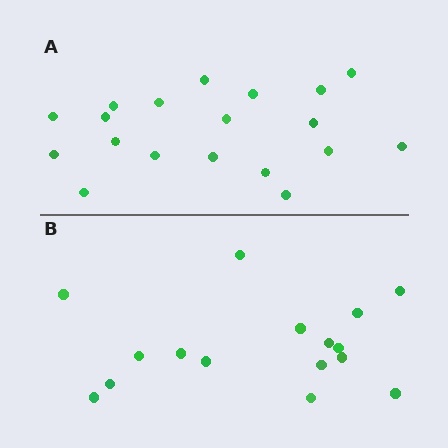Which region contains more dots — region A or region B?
Region A (the top region) has more dots.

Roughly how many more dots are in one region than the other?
Region A has just a few more — roughly 2 or 3 more dots than region B.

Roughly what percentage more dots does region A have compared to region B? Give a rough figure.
About 20% more.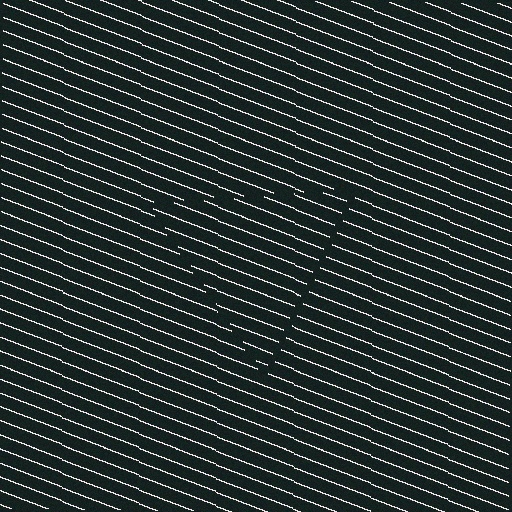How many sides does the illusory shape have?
3 sides — the line-ends trace a triangle.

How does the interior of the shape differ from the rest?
The interior of the shape contains the same grating, shifted by half a period — the contour is defined by the phase discontinuity where line-ends from the inner and outer gratings abut.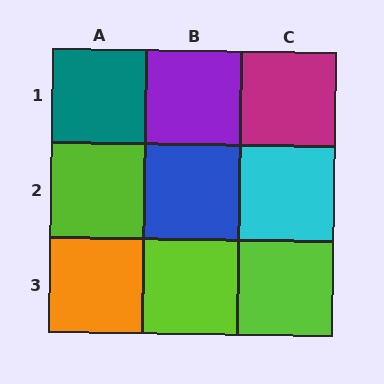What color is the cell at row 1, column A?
Teal.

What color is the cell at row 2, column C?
Cyan.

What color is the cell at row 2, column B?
Blue.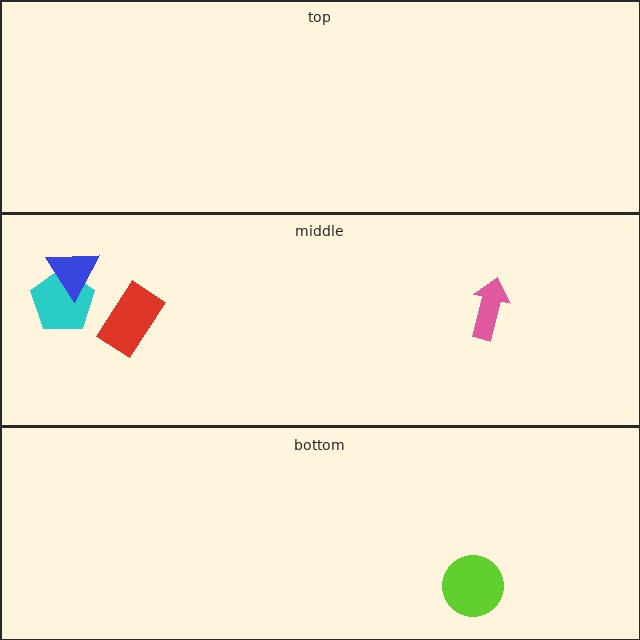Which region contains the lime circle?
The bottom region.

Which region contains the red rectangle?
The middle region.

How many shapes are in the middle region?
4.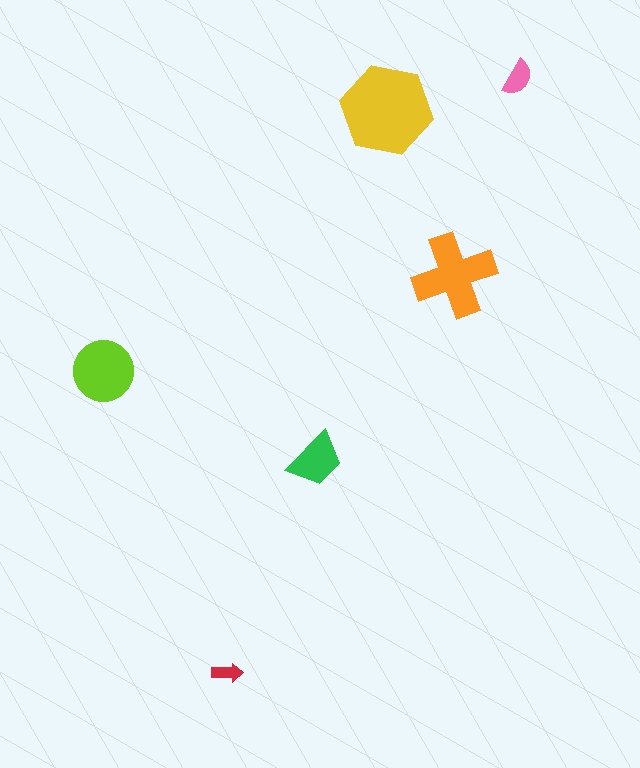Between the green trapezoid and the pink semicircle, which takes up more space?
The green trapezoid.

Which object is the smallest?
The red arrow.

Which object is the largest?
The yellow hexagon.